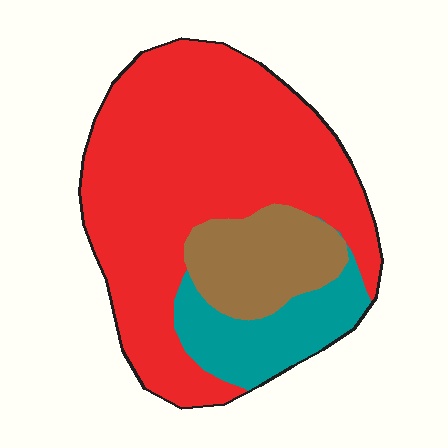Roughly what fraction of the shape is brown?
Brown covers about 15% of the shape.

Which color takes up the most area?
Red, at roughly 70%.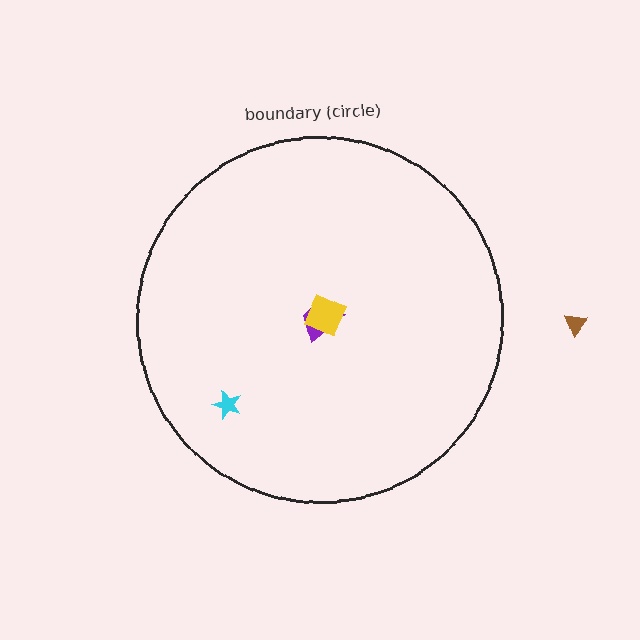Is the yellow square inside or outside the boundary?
Inside.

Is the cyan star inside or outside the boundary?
Inside.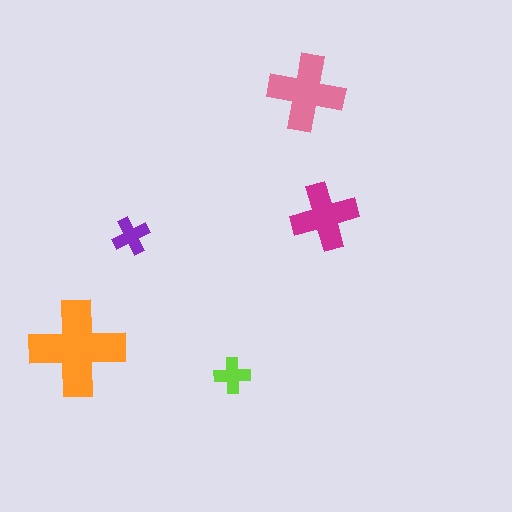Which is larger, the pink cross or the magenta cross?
The pink one.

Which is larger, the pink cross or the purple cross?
The pink one.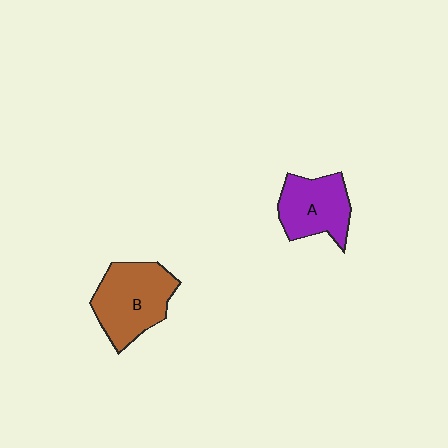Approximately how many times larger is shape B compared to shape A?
Approximately 1.3 times.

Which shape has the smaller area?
Shape A (purple).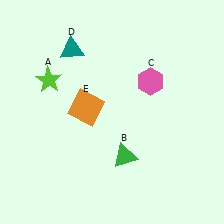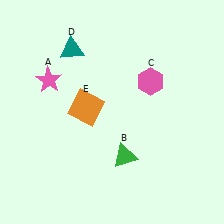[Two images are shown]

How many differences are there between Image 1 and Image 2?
There is 1 difference between the two images.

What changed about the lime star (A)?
In Image 1, A is lime. In Image 2, it changed to pink.